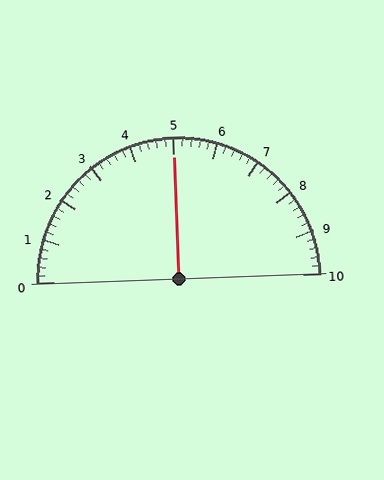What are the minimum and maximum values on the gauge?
The gauge ranges from 0 to 10.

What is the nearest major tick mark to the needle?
The nearest major tick mark is 5.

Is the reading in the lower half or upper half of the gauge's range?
The reading is in the upper half of the range (0 to 10).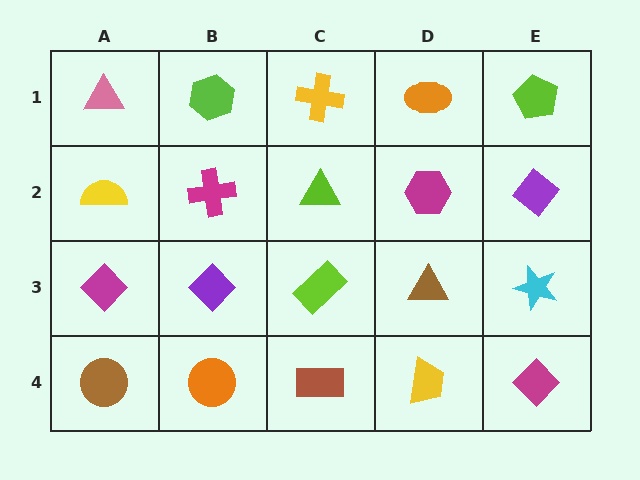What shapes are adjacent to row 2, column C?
A yellow cross (row 1, column C), a lime rectangle (row 3, column C), a magenta cross (row 2, column B), a magenta hexagon (row 2, column D).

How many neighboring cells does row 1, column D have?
3.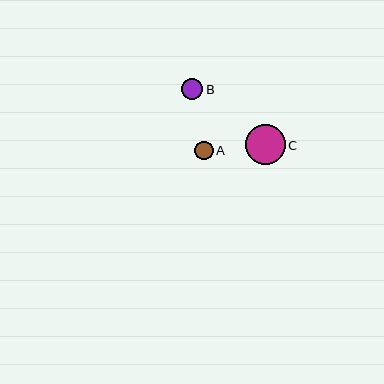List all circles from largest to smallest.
From largest to smallest: C, B, A.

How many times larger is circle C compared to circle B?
Circle C is approximately 1.9 times the size of circle B.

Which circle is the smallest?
Circle A is the smallest with a size of approximately 19 pixels.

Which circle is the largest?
Circle C is the largest with a size of approximately 40 pixels.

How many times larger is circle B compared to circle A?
Circle B is approximately 1.1 times the size of circle A.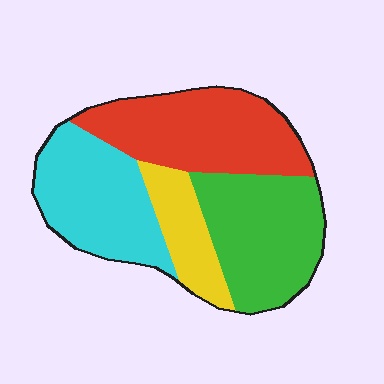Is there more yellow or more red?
Red.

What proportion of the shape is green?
Green covers 29% of the shape.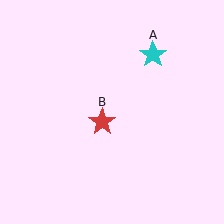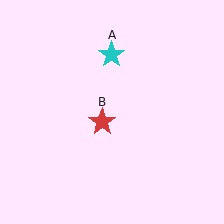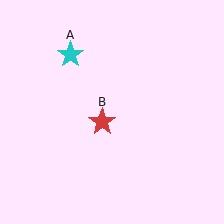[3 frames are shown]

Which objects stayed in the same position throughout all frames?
Red star (object B) remained stationary.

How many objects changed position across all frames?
1 object changed position: cyan star (object A).